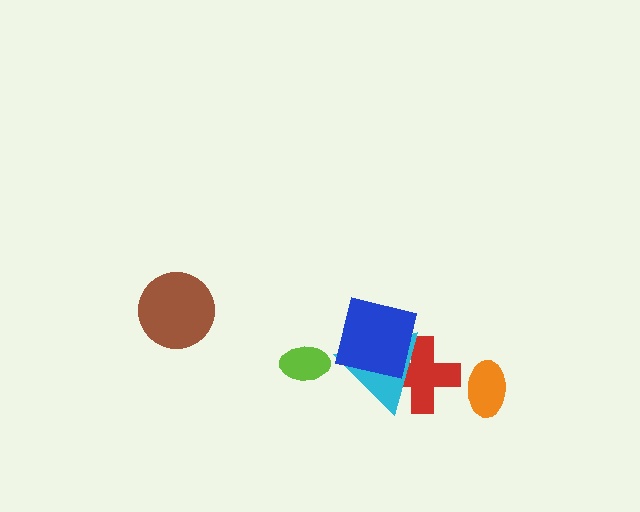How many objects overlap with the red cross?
2 objects overlap with the red cross.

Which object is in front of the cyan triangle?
The blue square is in front of the cyan triangle.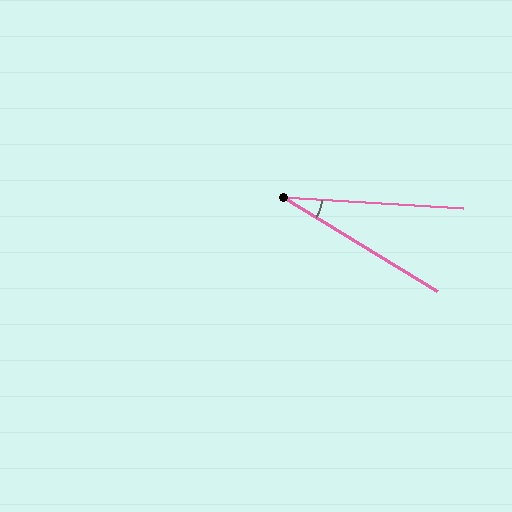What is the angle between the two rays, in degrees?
Approximately 28 degrees.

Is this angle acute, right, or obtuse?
It is acute.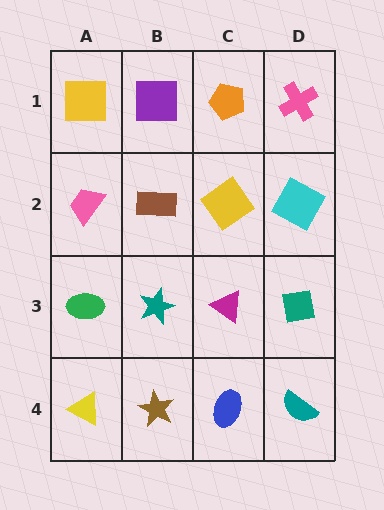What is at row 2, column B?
A brown rectangle.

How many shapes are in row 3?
4 shapes.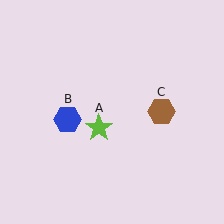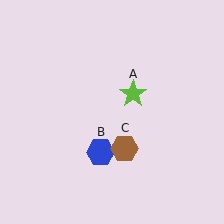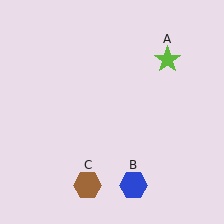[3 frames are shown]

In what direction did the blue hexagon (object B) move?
The blue hexagon (object B) moved down and to the right.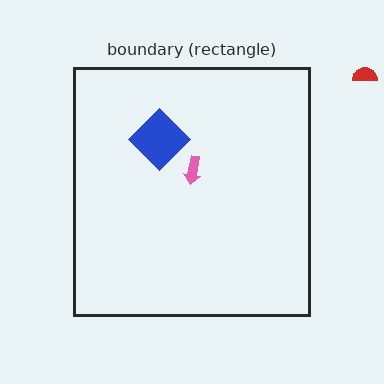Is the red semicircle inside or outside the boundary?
Outside.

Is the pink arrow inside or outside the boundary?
Inside.